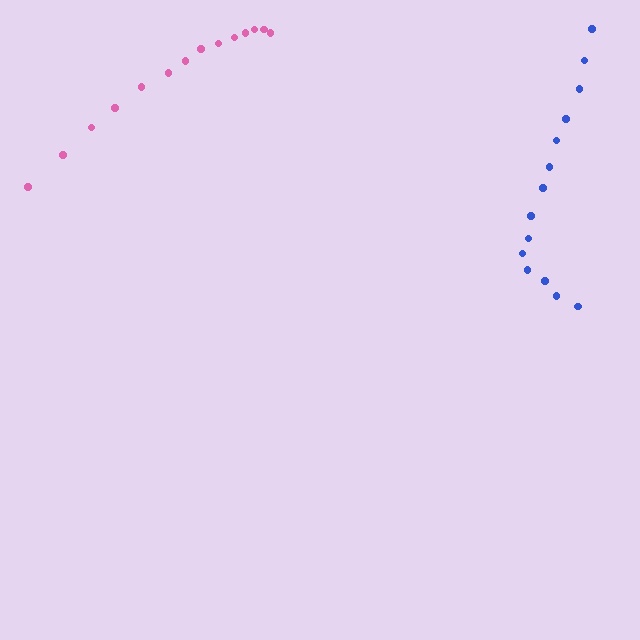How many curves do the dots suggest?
There are 2 distinct paths.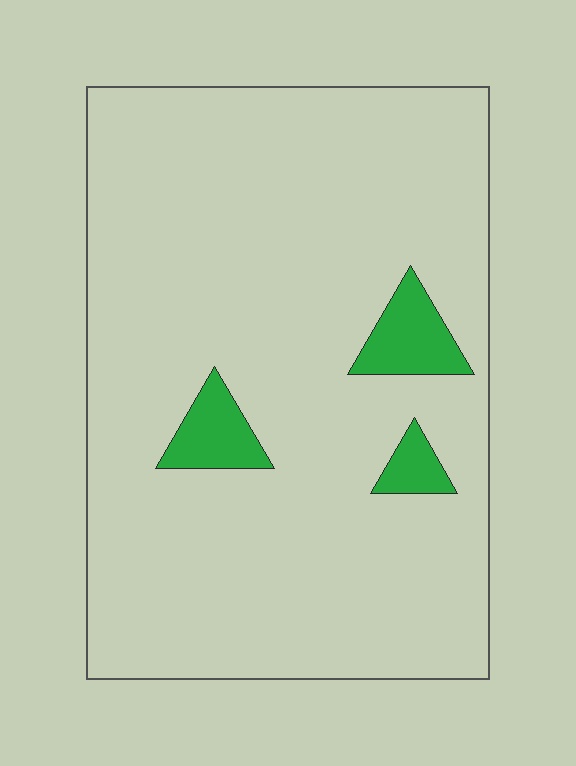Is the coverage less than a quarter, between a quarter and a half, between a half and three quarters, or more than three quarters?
Less than a quarter.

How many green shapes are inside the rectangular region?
3.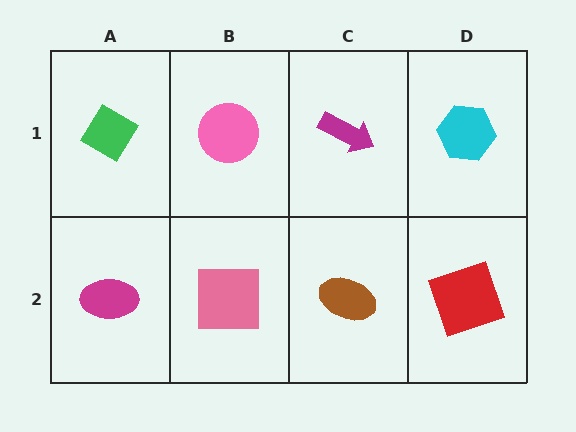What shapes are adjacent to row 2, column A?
A green diamond (row 1, column A), a pink square (row 2, column B).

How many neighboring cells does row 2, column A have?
2.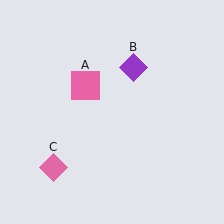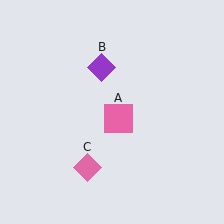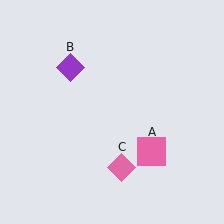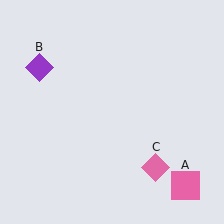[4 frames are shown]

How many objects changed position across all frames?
3 objects changed position: pink square (object A), purple diamond (object B), pink diamond (object C).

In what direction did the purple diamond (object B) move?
The purple diamond (object B) moved left.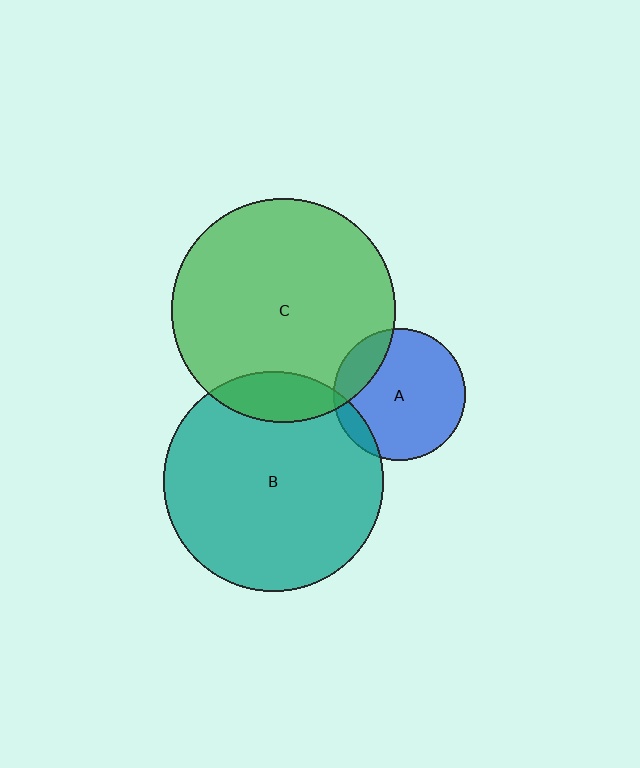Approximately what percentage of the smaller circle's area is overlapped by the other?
Approximately 10%.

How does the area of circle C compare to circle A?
Approximately 2.9 times.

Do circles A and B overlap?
Yes.